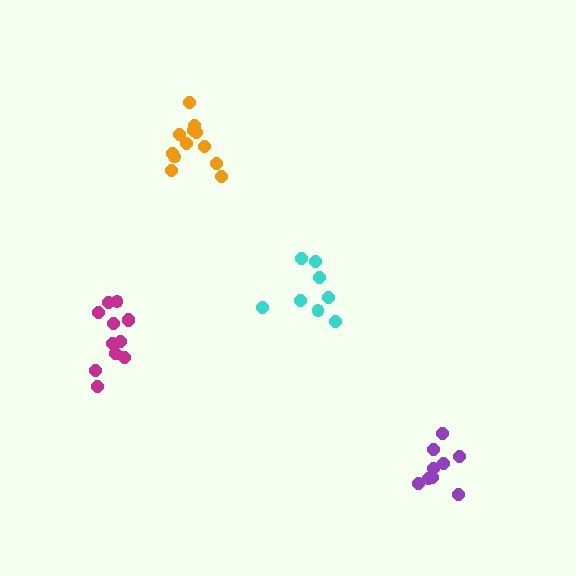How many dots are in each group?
Group 1: 12 dots, Group 2: 8 dots, Group 3: 12 dots, Group 4: 9 dots (41 total).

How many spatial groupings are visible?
There are 4 spatial groupings.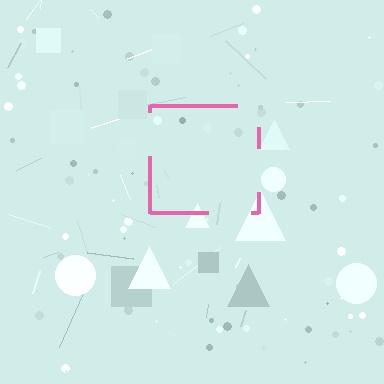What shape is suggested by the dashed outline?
The dashed outline suggests a square.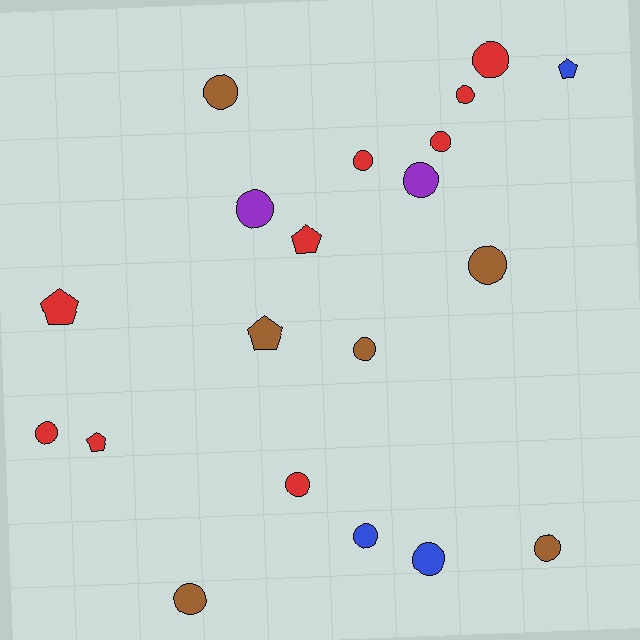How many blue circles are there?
There are 2 blue circles.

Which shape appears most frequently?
Circle, with 15 objects.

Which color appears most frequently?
Red, with 9 objects.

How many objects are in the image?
There are 20 objects.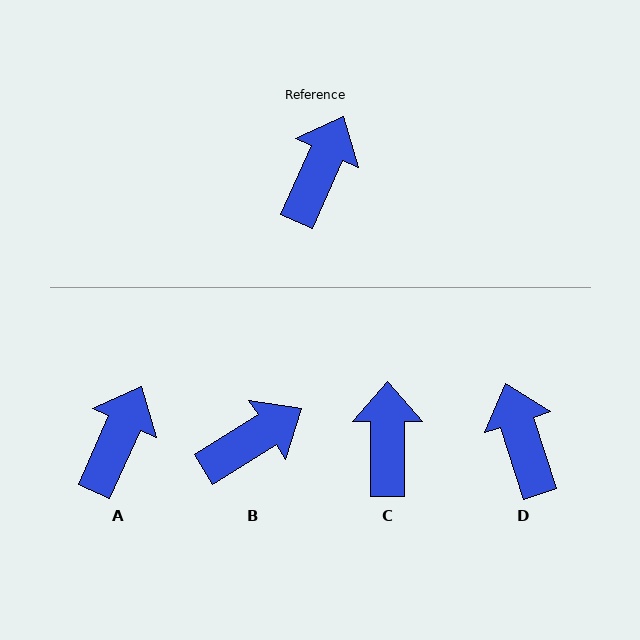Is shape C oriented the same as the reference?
No, it is off by about 24 degrees.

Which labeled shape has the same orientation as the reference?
A.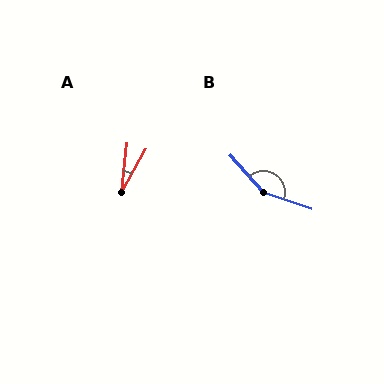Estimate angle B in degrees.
Approximately 150 degrees.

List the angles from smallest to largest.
A (22°), B (150°).